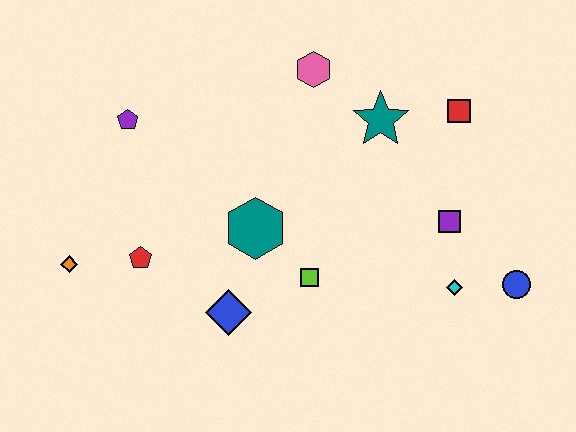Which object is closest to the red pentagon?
The orange diamond is closest to the red pentagon.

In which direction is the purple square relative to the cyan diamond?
The purple square is above the cyan diamond.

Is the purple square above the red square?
No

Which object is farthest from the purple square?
The orange diamond is farthest from the purple square.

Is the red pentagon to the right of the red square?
No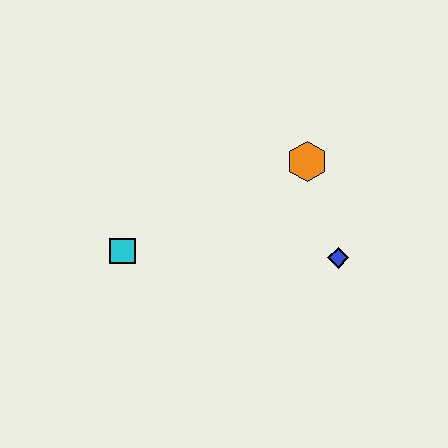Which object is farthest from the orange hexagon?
The cyan square is farthest from the orange hexagon.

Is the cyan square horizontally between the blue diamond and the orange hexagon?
No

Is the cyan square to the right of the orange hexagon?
No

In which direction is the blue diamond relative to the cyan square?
The blue diamond is to the right of the cyan square.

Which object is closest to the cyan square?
The orange hexagon is closest to the cyan square.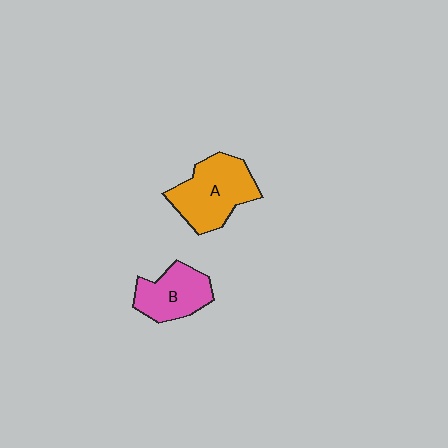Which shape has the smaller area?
Shape B (pink).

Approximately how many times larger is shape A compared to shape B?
Approximately 1.4 times.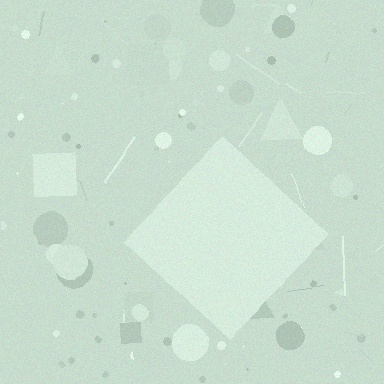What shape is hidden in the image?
A diamond is hidden in the image.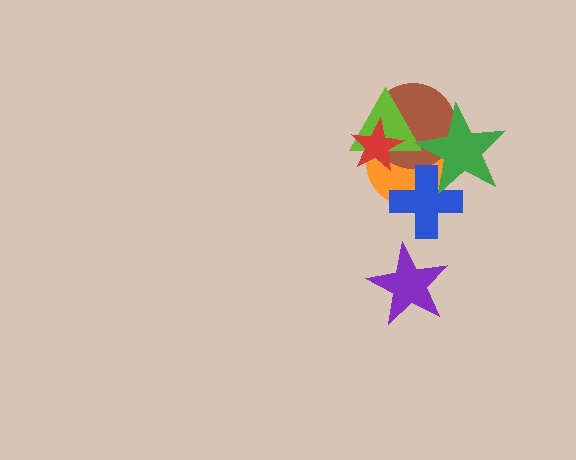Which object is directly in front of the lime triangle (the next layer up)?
The red star is directly in front of the lime triangle.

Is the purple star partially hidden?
No, no other shape covers it.